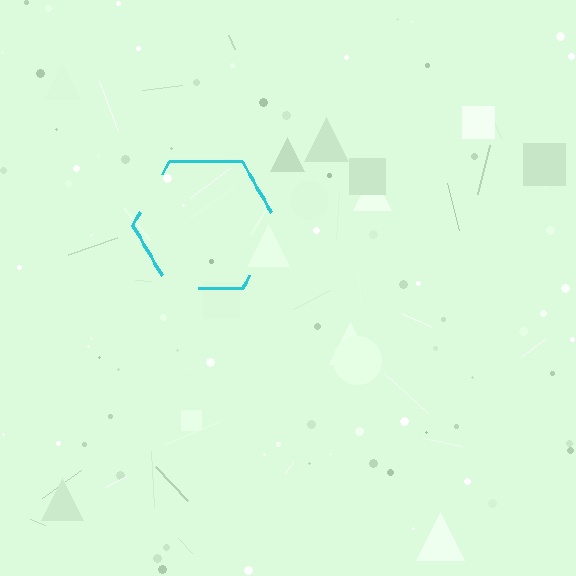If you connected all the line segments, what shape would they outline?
They would outline a hexagon.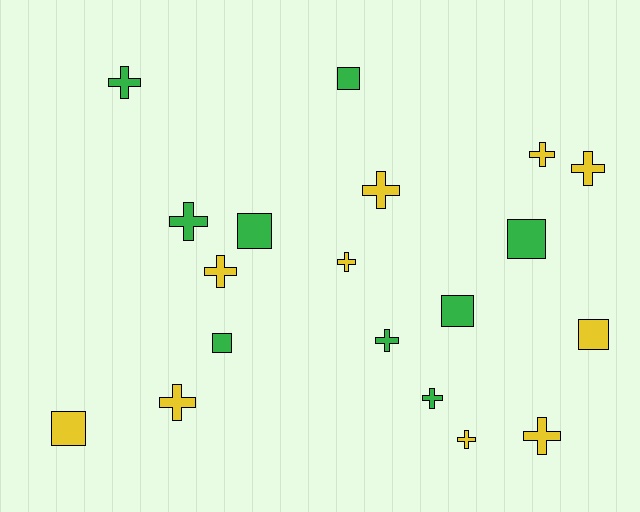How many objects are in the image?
There are 19 objects.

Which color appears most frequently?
Yellow, with 10 objects.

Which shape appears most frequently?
Cross, with 12 objects.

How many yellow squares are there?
There are 2 yellow squares.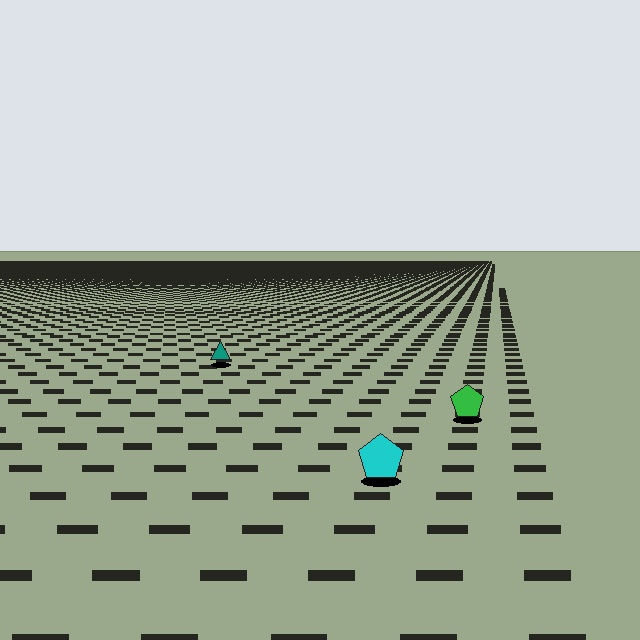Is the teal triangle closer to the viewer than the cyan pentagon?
No. The cyan pentagon is closer — you can tell from the texture gradient: the ground texture is coarser near it.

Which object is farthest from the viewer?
The teal triangle is farthest from the viewer. It appears smaller and the ground texture around it is denser.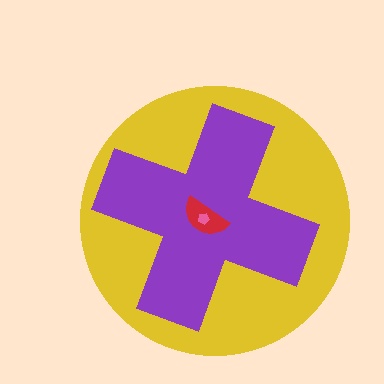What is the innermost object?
The pink pentagon.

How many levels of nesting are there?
4.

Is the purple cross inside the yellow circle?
Yes.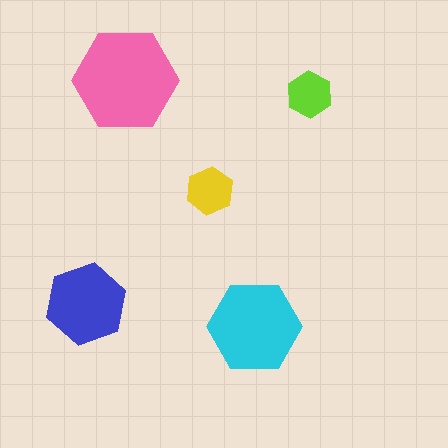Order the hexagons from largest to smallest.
the pink one, the cyan one, the blue one, the yellow one, the lime one.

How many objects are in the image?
There are 5 objects in the image.